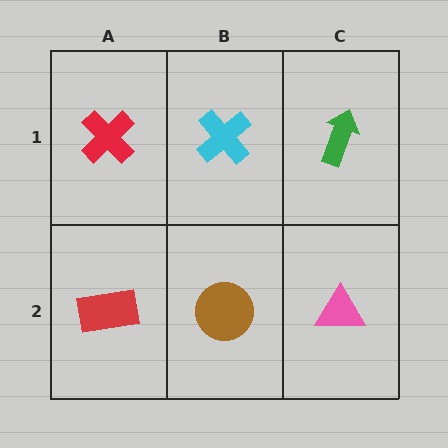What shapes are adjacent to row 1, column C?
A pink triangle (row 2, column C), a cyan cross (row 1, column B).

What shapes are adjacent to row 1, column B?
A brown circle (row 2, column B), a red cross (row 1, column A), a green arrow (row 1, column C).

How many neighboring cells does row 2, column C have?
2.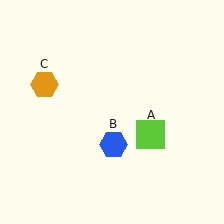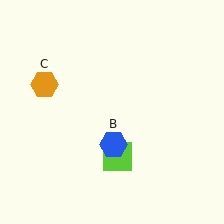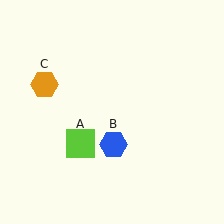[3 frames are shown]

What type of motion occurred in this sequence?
The lime square (object A) rotated clockwise around the center of the scene.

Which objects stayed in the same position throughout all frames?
Blue hexagon (object B) and orange hexagon (object C) remained stationary.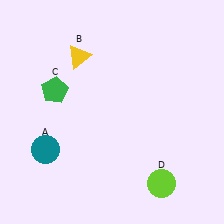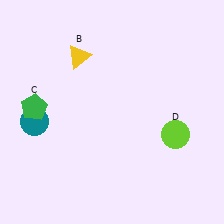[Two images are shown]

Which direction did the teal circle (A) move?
The teal circle (A) moved up.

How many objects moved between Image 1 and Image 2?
3 objects moved between the two images.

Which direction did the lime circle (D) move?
The lime circle (D) moved up.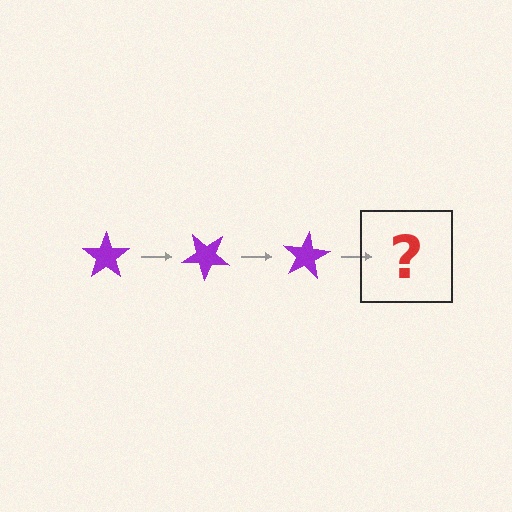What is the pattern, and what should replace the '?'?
The pattern is that the star rotates 40 degrees each step. The '?' should be a purple star rotated 120 degrees.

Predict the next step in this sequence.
The next step is a purple star rotated 120 degrees.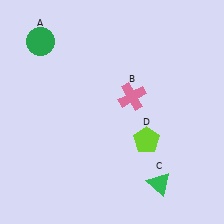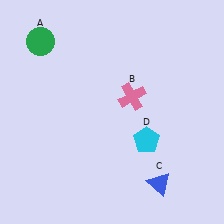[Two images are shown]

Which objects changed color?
C changed from green to blue. D changed from lime to cyan.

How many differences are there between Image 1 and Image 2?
There are 2 differences between the two images.